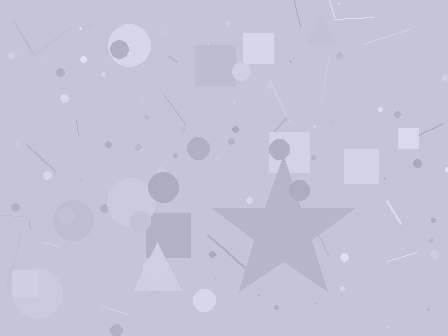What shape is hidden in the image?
A star is hidden in the image.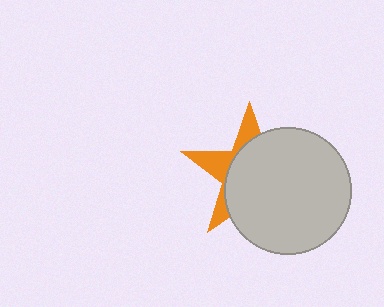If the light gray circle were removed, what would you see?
You would see the complete orange star.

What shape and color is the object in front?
The object in front is a light gray circle.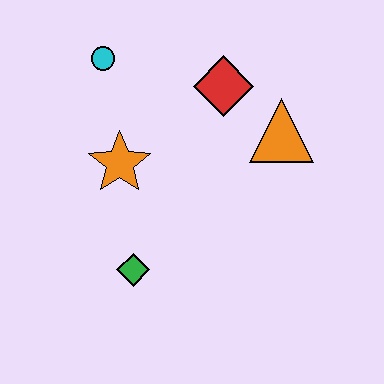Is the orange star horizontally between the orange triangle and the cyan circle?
Yes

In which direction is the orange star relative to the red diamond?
The orange star is to the left of the red diamond.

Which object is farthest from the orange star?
The orange triangle is farthest from the orange star.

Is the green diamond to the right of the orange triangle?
No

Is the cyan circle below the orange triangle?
No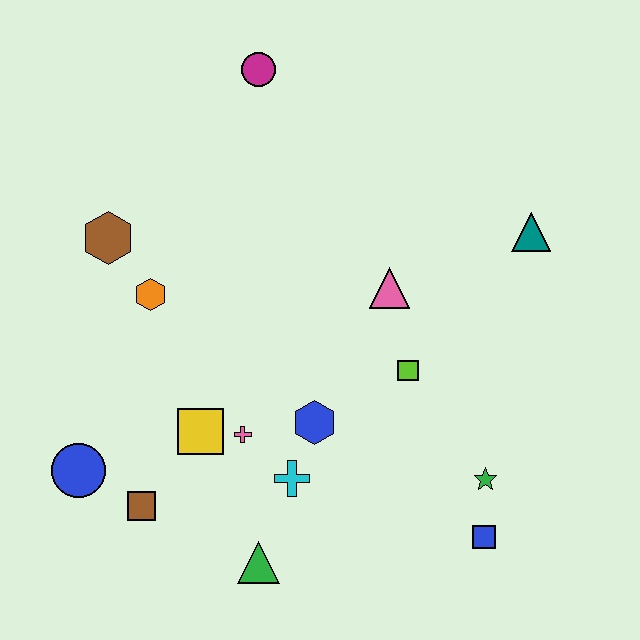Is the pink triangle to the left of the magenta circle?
No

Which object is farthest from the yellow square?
The teal triangle is farthest from the yellow square.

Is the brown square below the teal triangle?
Yes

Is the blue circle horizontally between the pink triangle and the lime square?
No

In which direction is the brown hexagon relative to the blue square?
The brown hexagon is to the left of the blue square.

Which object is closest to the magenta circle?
The brown hexagon is closest to the magenta circle.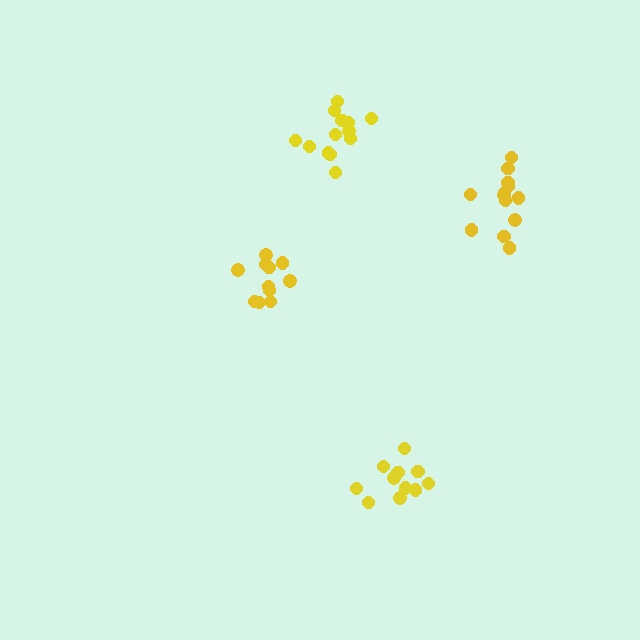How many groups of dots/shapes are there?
There are 4 groups.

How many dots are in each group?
Group 1: 12 dots, Group 2: 13 dots, Group 3: 13 dots, Group 4: 11 dots (49 total).